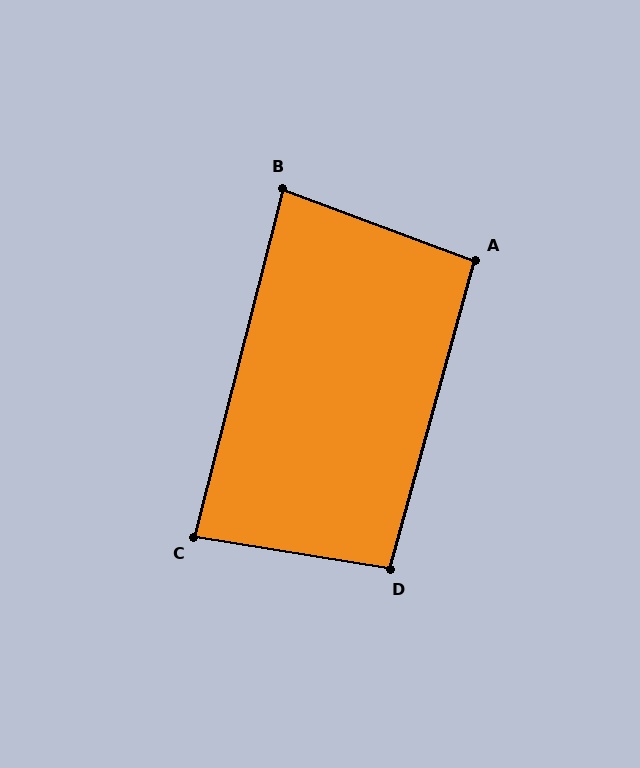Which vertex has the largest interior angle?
D, at approximately 96 degrees.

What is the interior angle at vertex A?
Approximately 95 degrees (approximately right).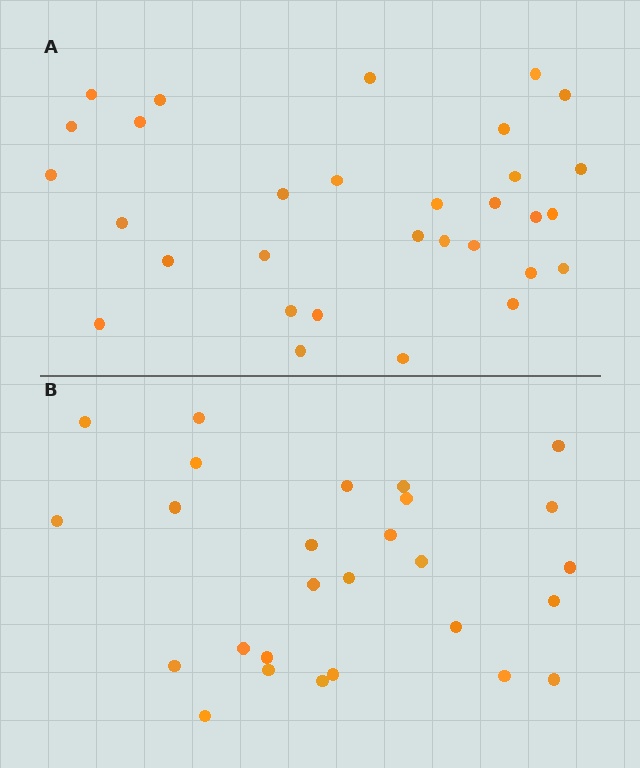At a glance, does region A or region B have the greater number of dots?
Region A (the top region) has more dots.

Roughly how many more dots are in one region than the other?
Region A has about 4 more dots than region B.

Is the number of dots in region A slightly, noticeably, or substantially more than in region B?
Region A has only slightly more — the two regions are fairly close. The ratio is roughly 1.1 to 1.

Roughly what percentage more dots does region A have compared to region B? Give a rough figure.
About 15% more.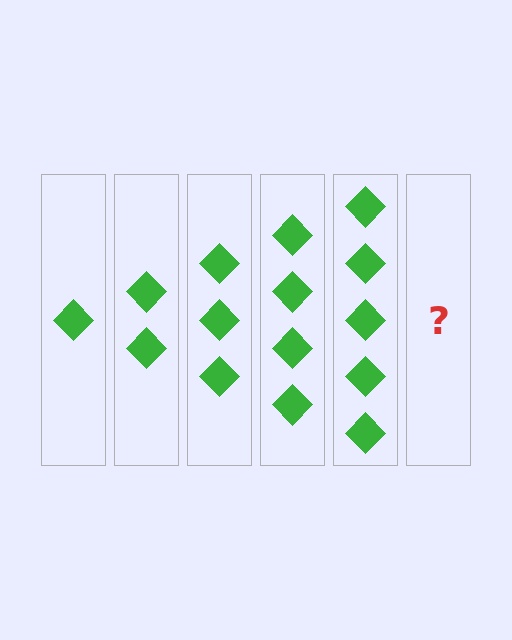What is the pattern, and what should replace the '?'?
The pattern is that each step adds one more diamond. The '?' should be 6 diamonds.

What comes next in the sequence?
The next element should be 6 diamonds.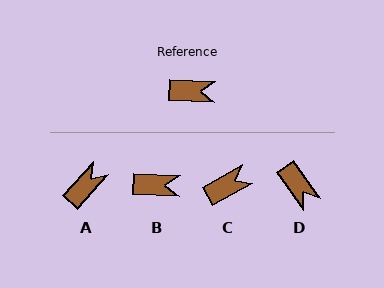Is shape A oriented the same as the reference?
No, it is off by about 51 degrees.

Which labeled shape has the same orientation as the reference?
B.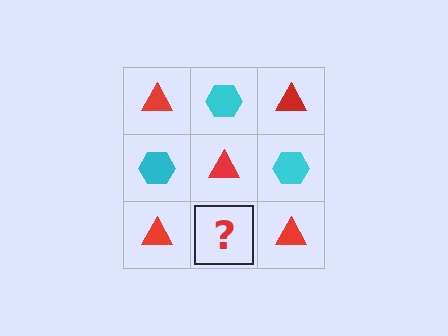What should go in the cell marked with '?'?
The missing cell should contain a cyan hexagon.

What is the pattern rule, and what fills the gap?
The rule is that it alternates red triangle and cyan hexagon in a checkerboard pattern. The gap should be filled with a cyan hexagon.